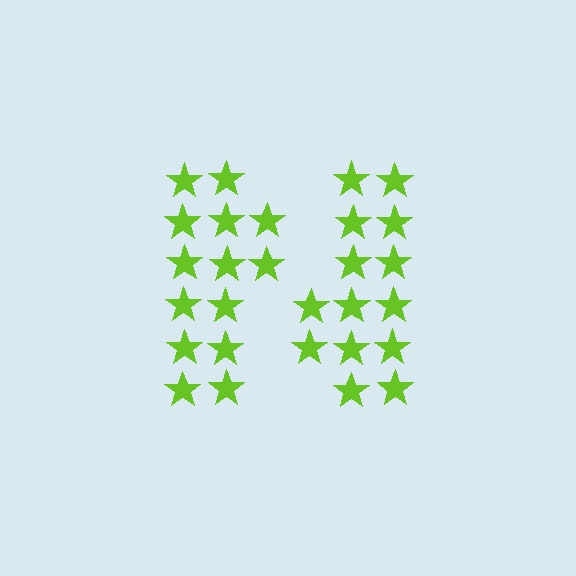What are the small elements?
The small elements are stars.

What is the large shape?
The large shape is the letter N.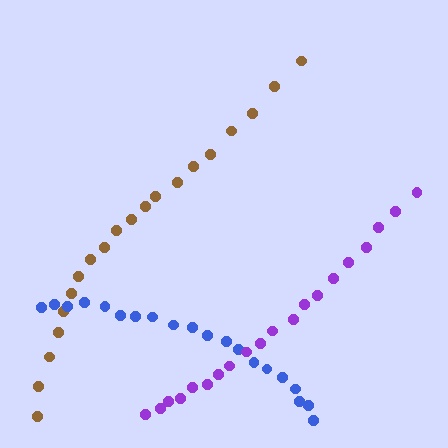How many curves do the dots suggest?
There are 3 distinct paths.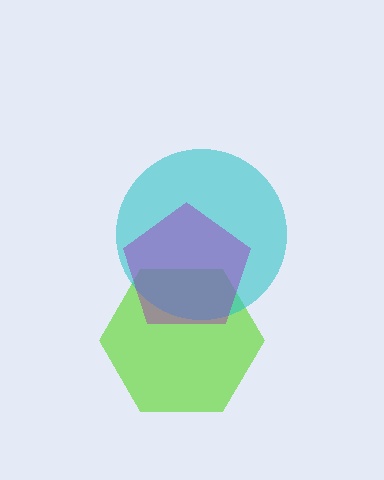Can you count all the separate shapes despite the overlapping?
Yes, there are 3 separate shapes.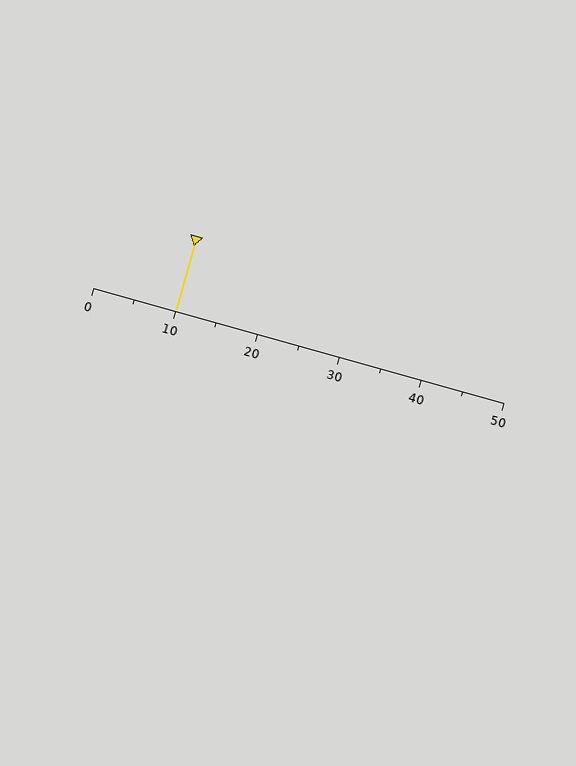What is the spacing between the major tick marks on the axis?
The major ticks are spaced 10 apart.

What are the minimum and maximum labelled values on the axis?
The axis runs from 0 to 50.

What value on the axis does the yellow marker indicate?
The marker indicates approximately 10.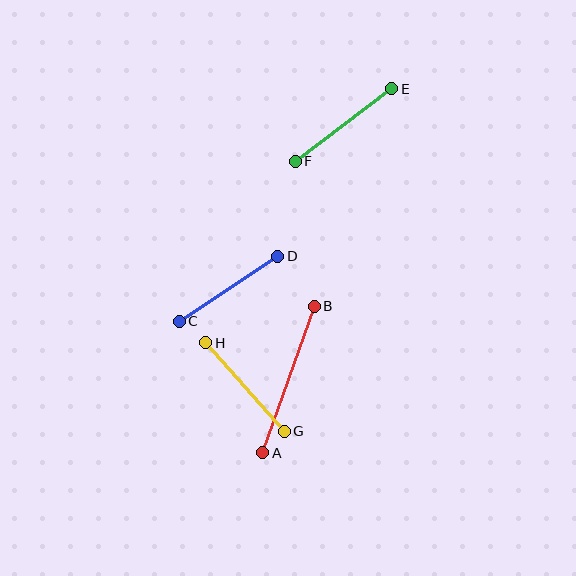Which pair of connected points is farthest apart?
Points A and B are farthest apart.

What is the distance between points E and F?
The distance is approximately 121 pixels.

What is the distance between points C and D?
The distance is approximately 118 pixels.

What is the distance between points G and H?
The distance is approximately 118 pixels.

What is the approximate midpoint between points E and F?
The midpoint is at approximately (343, 125) pixels.